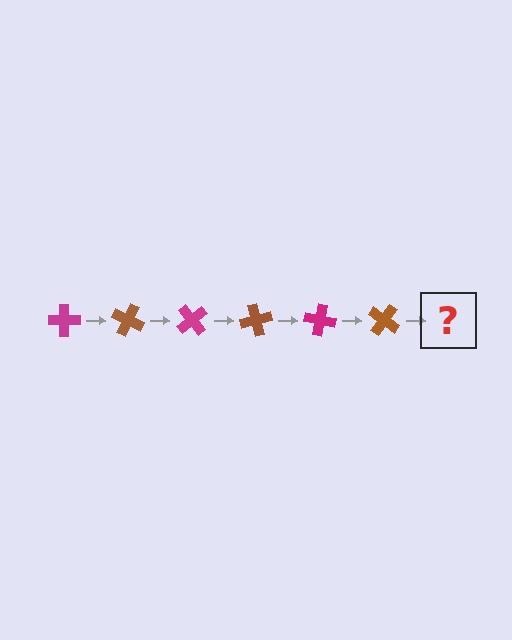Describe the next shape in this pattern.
It should be a magenta cross, rotated 150 degrees from the start.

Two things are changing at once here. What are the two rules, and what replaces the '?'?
The two rules are that it rotates 25 degrees each step and the color cycles through magenta and brown. The '?' should be a magenta cross, rotated 150 degrees from the start.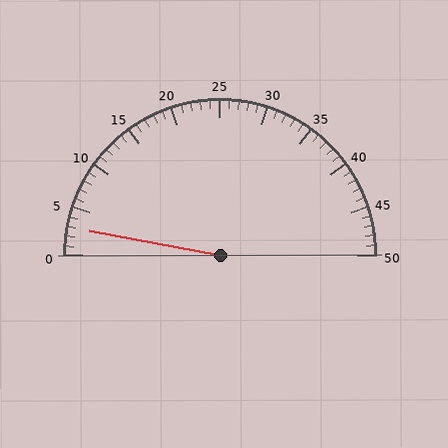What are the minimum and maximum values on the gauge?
The gauge ranges from 0 to 50.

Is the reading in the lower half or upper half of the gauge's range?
The reading is in the lower half of the range (0 to 50).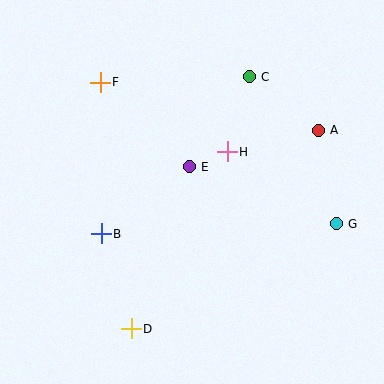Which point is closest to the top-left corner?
Point F is closest to the top-left corner.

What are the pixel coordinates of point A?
Point A is at (318, 130).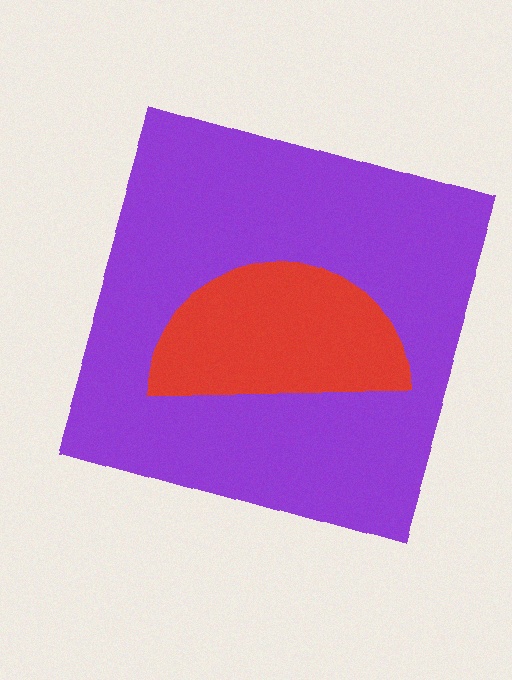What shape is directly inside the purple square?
The red semicircle.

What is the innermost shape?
The red semicircle.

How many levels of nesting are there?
2.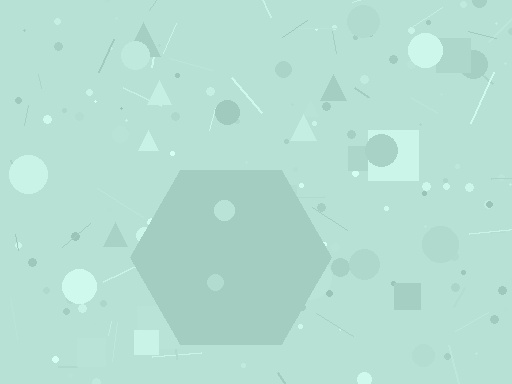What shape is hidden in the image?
A hexagon is hidden in the image.